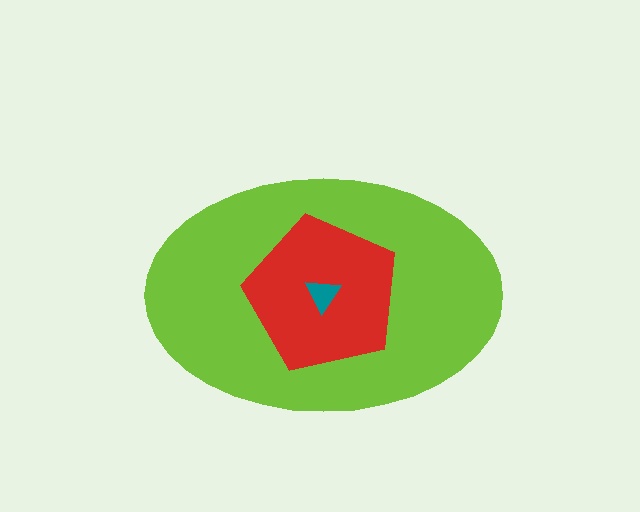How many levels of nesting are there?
3.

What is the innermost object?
The teal triangle.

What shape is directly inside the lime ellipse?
The red pentagon.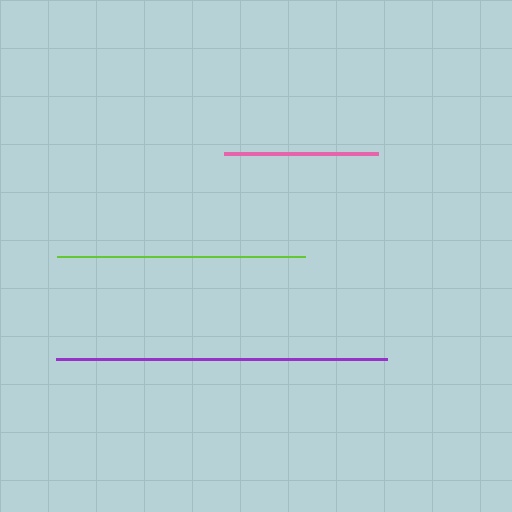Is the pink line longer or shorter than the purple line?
The purple line is longer than the pink line.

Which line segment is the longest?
The purple line is the longest at approximately 332 pixels.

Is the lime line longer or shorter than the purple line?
The purple line is longer than the lime line.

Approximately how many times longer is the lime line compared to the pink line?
The lime line is approximately 1.6 times the length of the pink line.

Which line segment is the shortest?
The pink line is the shortest at approximately 154 pixels.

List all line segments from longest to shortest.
From longest to shortest: purple, lime, pink.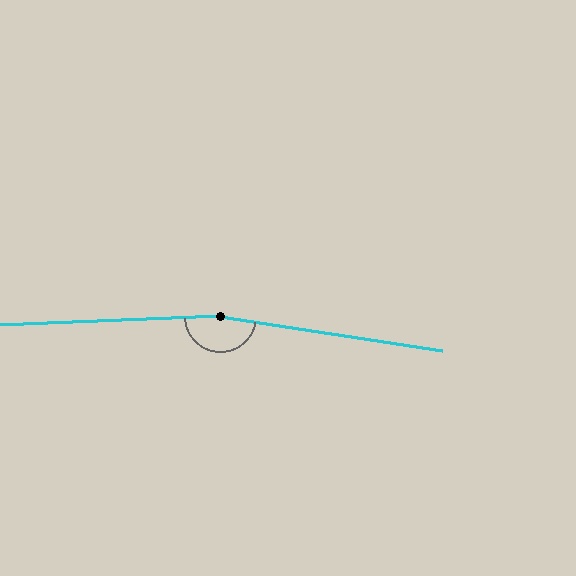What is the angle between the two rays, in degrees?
Approximately 169 degrees.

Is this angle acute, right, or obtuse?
It is obtuse.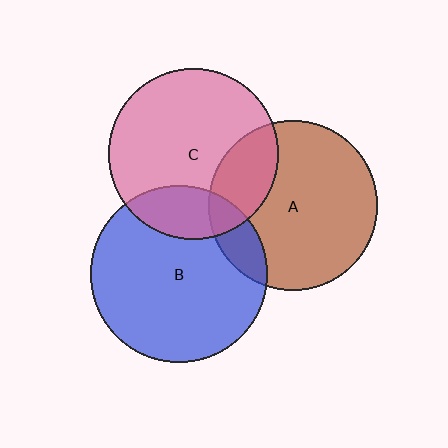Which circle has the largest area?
Circle B (blue).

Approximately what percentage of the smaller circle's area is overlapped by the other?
Approximately 15%.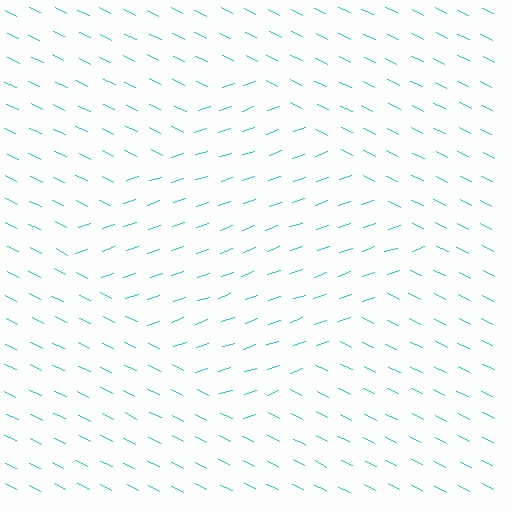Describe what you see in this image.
The image is filled with small cyan line segments. A diamond region in the image has lines oriented differently from the surrounding lines, creating a visible texture boundary.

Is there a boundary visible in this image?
Yes, there is a texture boundary formed by a change in line orientation.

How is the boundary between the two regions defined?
The boundary is defined purely by a change in line orientation (approximately 45 degrees difference). All lines are the same color and thickness.